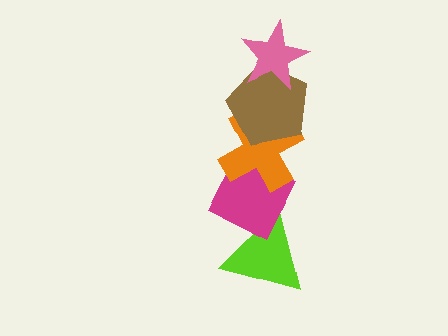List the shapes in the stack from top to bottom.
From top to bottom: the pink star, the brown pentagon, the orange cross, the magenta diamond, the lime triangle.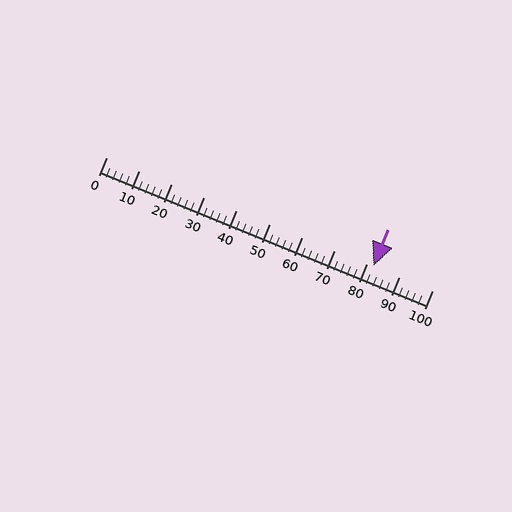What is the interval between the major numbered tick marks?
The major tick marks are spaced 10 units apart.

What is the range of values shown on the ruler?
The ruler shows values from 0 to 100.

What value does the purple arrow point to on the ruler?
The purple arrow points to approximately 82.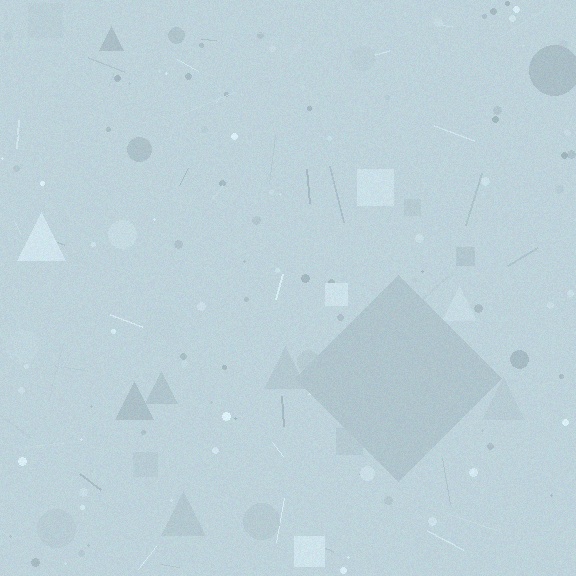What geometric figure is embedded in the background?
A diamond is embedded in the background.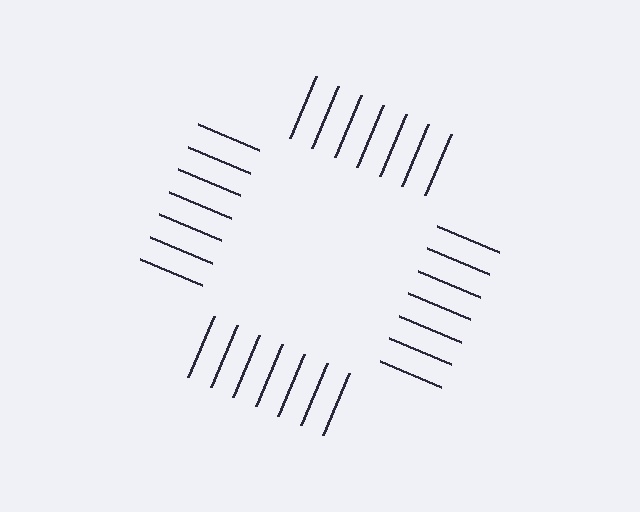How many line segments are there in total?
28 — 7 along each of the 4 edges.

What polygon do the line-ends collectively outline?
An illusory square — the line segments terminate on its edges but no continuous stroke is drawn.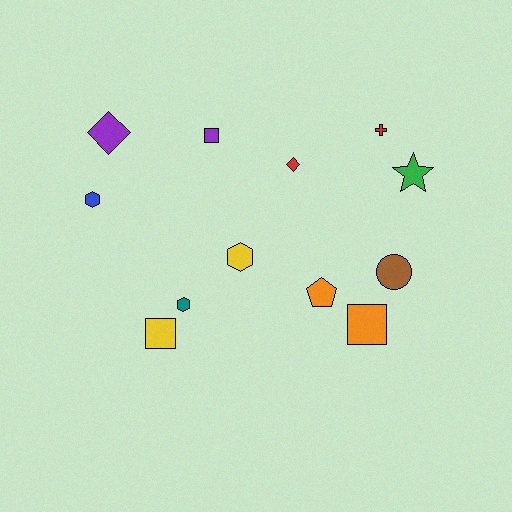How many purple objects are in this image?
There are 2 purple objects.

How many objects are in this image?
There are 12 objects.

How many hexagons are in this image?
There are 3 hexagons.